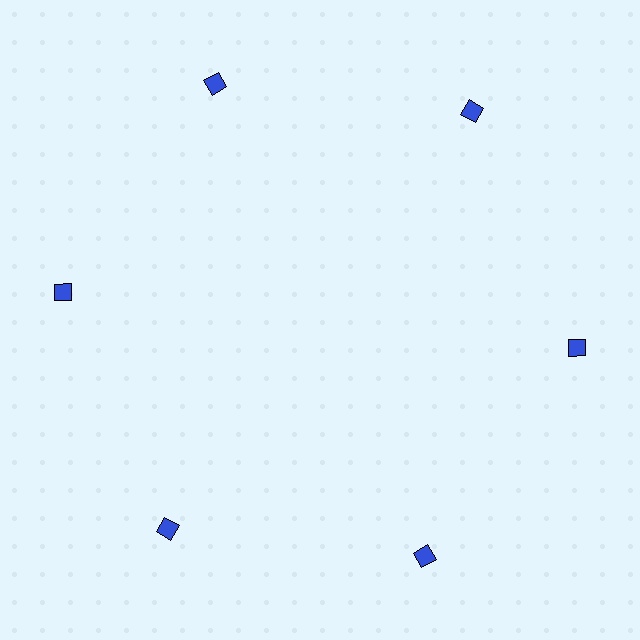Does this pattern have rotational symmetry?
Yes, this pattern has 6-fold rotational symmetry. It looks the same after rotating 60 degrees around the center.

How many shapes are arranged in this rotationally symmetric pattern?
There are 6 shapes, arranged in 6 groups of 1.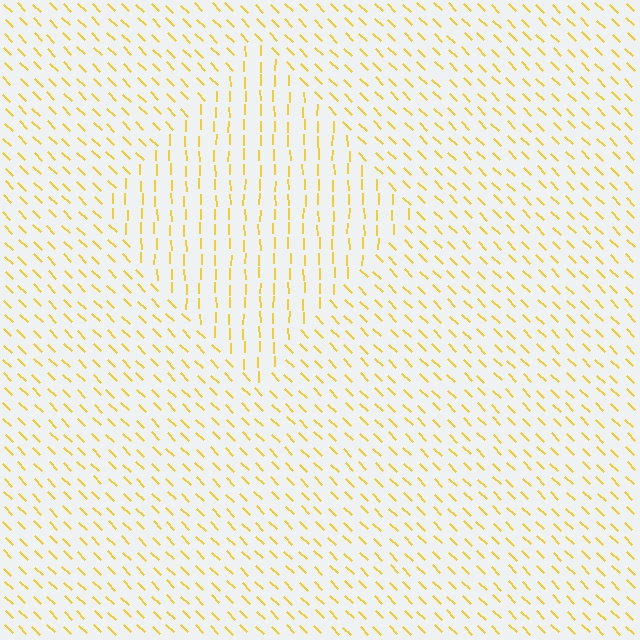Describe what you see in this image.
The image is filled with small yellow line segments. A diamond region in the image has lines oriented differently from the surrounding lines, creating a visible texture boundary.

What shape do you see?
I see a diamond.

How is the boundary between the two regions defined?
The boundary is defined purely by a change in line orientation (approximately 45 degrees difference). All lines are the same color and thickness.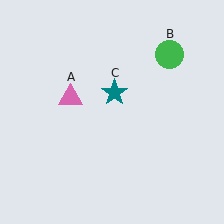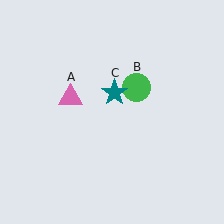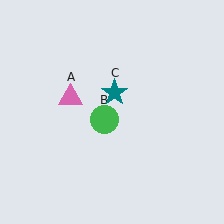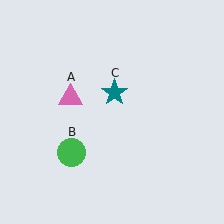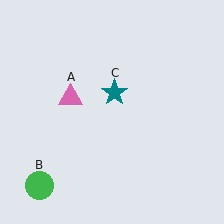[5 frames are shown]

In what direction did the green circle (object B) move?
The green circle (object B) moved down and to the left.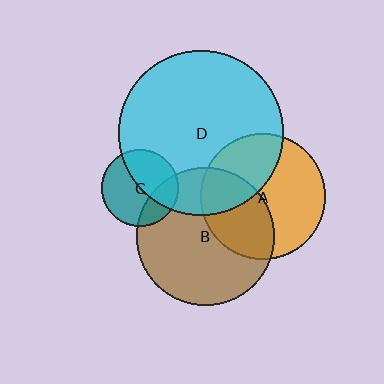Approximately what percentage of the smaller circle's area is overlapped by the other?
Approximately 25%.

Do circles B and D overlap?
Yes.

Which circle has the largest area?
Circle D (cyan).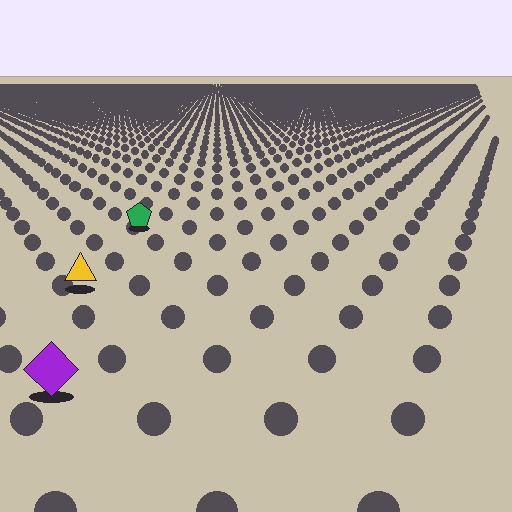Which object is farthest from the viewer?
The green pentagon is farthest from the viewer. It appears smaller and the ground texture around it is denser.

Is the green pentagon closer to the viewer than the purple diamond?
No. The purple diamond is closer — you can tell from the texture gradient: the ground texture is coarser near it.